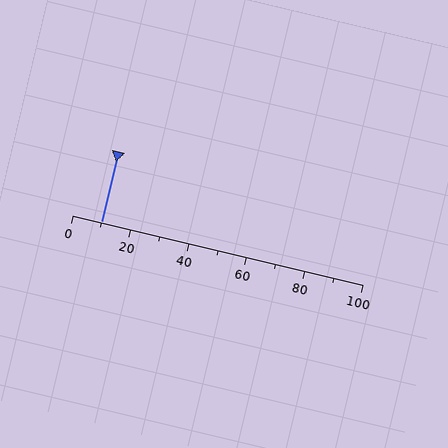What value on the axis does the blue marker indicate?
The marker indicates approximately 10.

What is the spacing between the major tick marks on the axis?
The major ticks are spaced 20 apart.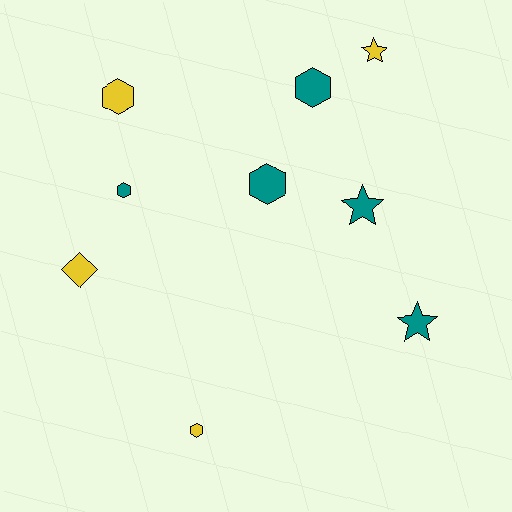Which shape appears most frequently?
Hexagon, with 5 objects.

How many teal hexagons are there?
There are 3 teal hexagons.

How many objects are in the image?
There are 9 objects.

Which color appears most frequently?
Teal, with 5 objects.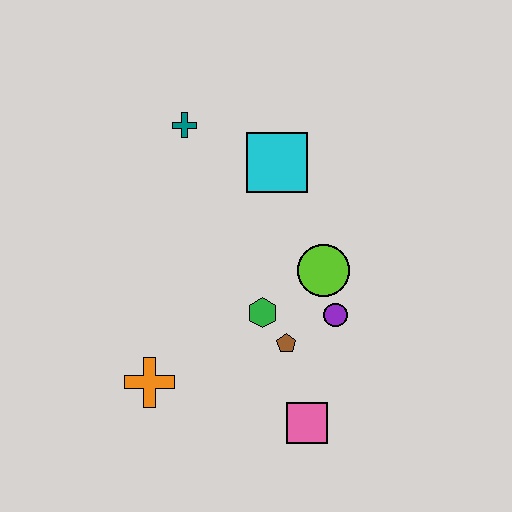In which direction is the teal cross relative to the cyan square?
The teal cross is to the left of the cyan square.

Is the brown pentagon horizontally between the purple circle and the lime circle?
No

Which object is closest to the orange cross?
The green hexagon is closest to the orange cross.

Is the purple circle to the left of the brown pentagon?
No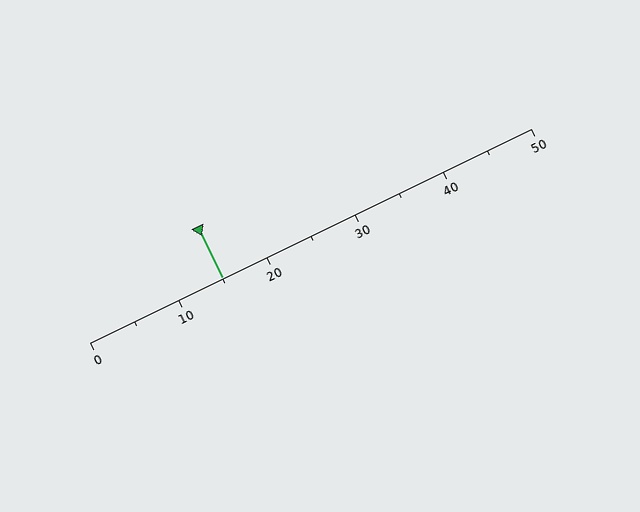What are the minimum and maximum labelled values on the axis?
The axis runs from 0 to 50.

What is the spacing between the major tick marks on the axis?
The major ticks are spaced 10 apart.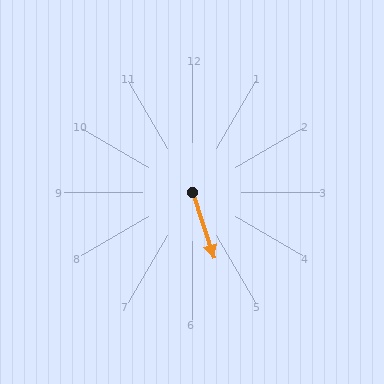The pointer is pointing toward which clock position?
Roughly 5 o'clock.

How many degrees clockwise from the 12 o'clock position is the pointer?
Approximately 162 degrees.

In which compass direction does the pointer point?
South.